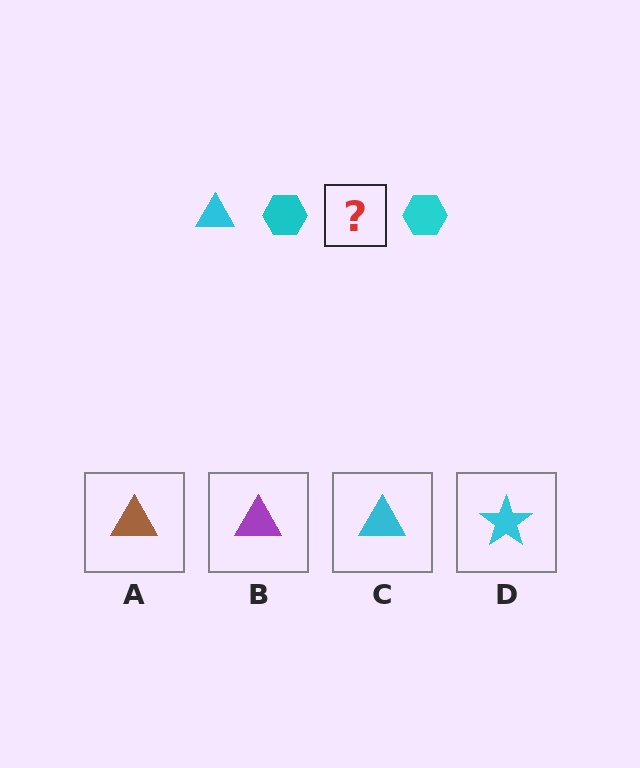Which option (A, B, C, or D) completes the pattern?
C.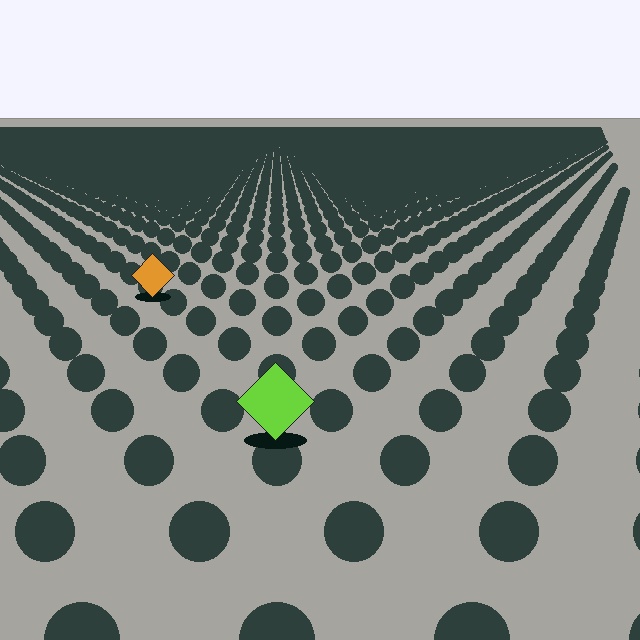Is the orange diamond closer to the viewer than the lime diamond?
No. The lime diamond is closer — you can tell from the texture gradient: the ground texture is coarser near it.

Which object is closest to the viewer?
The lime diamond is closest. The texture marks near it are larger and more spread out.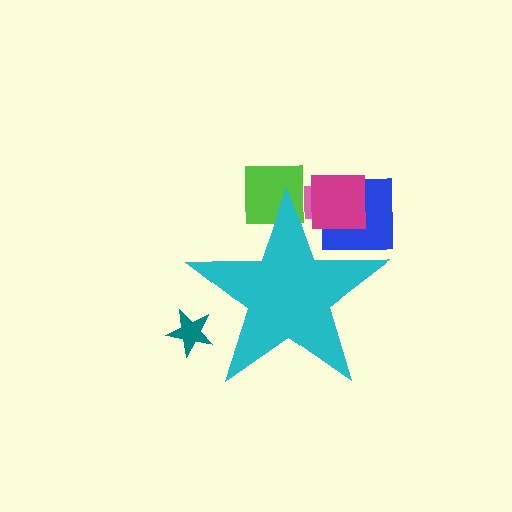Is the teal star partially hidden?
Yes, the teal star is partially hidden behind the cyan star.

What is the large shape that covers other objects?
A cyan star.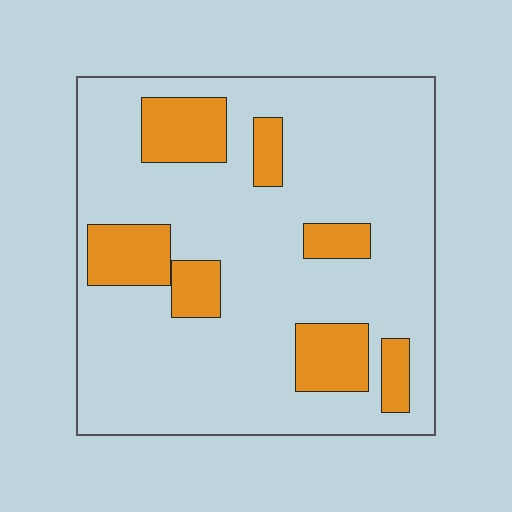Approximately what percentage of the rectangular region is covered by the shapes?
Approximately 20%.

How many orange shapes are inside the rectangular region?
7.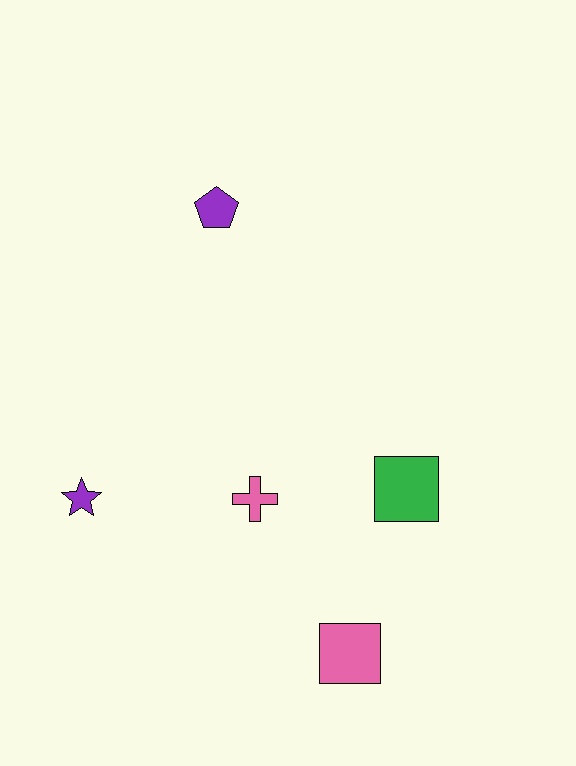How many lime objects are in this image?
There are no lime objects.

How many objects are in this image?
There are 5 objects.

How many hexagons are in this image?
There are no hexagons.